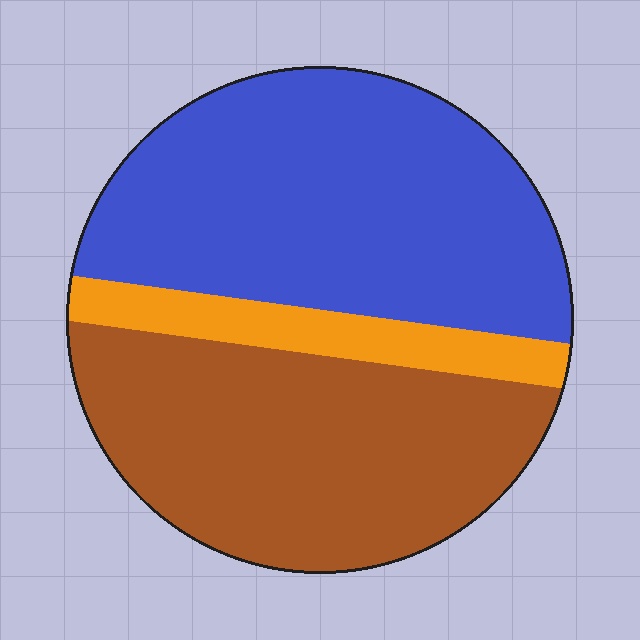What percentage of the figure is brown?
Brown takes up between a quarter and a half of the figure.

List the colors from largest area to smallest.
From largest to smallest: blue, brown, orange.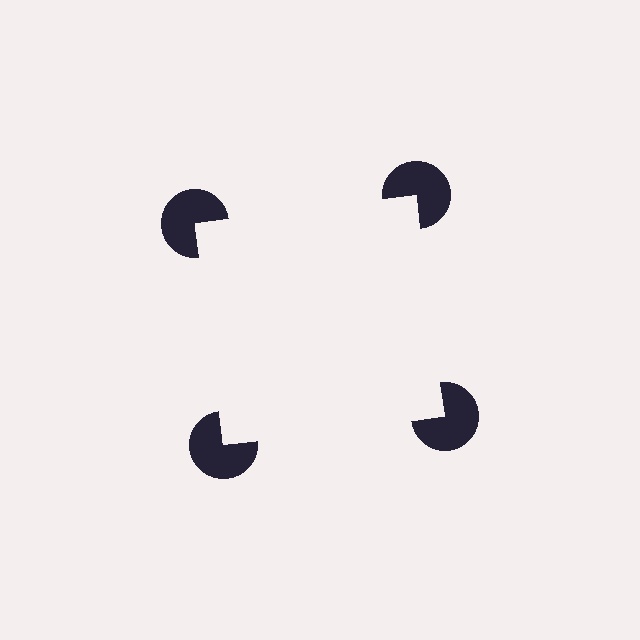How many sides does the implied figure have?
4 sides.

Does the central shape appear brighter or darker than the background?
It typically appears slightly brighter than the background, even though no actual brightness change is drawn.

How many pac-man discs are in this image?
There are 4 — one at each vertex of the illusory square.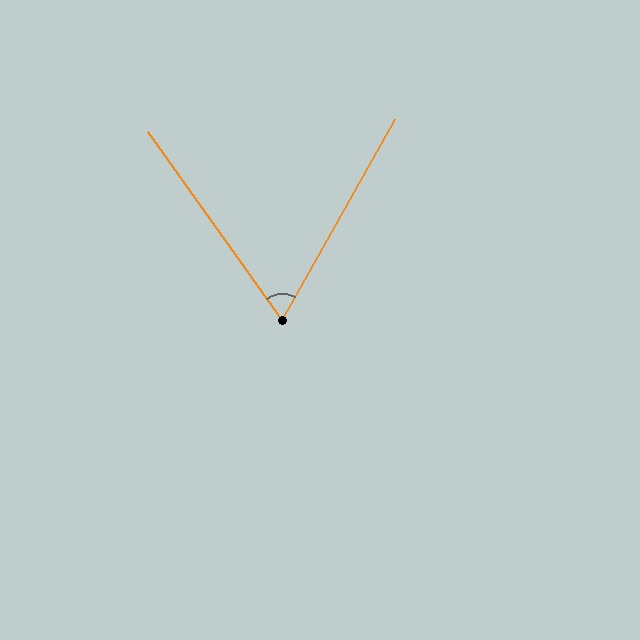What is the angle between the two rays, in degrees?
Approximately 65 degrees.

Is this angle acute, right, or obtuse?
It is acute.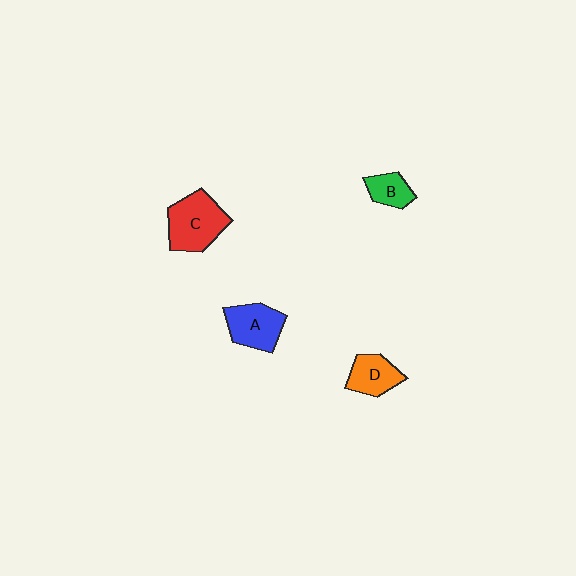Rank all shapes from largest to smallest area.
From largest to smallest: C (red), A (blue), D (orange), B (green).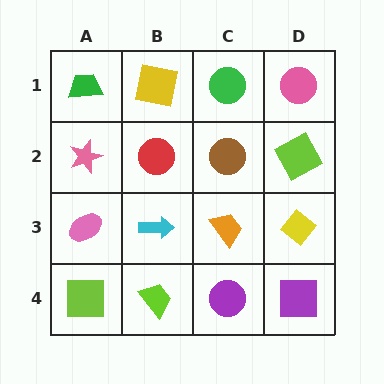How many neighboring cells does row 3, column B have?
4.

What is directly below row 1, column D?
A lime square.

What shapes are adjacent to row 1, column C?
A brown circle (row 2, column C), a yellow square (row 1, column B), a pink circle (row 1, column D).